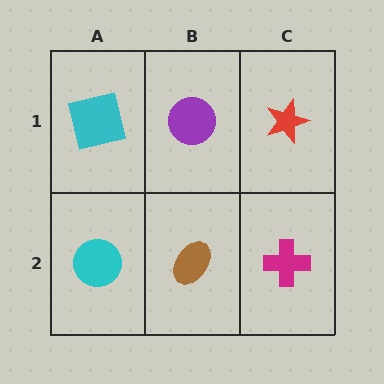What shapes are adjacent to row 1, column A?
A cyan circle (row 2, column A), a purple circle (row 1, column B).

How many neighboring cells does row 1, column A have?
2.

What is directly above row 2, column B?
A purple circle.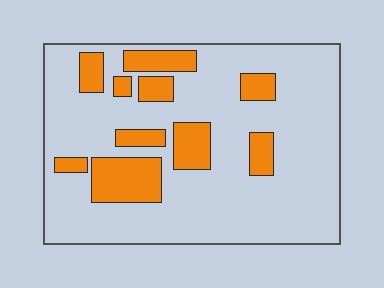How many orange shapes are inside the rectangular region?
10.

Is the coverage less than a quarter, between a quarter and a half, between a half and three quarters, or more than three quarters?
Less than a quarter.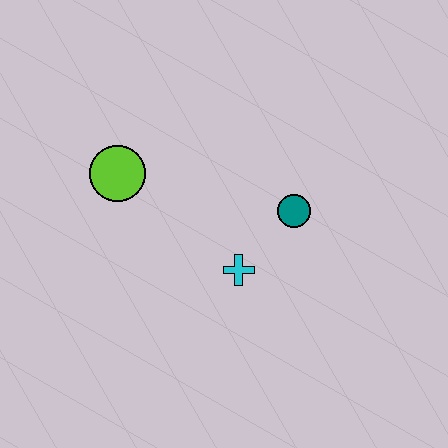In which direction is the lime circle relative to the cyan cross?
The lime circle is to the left of the cyan cross.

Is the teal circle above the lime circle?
No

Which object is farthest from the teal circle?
The lime circle is farthest from the teal circle.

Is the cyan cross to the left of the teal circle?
Yes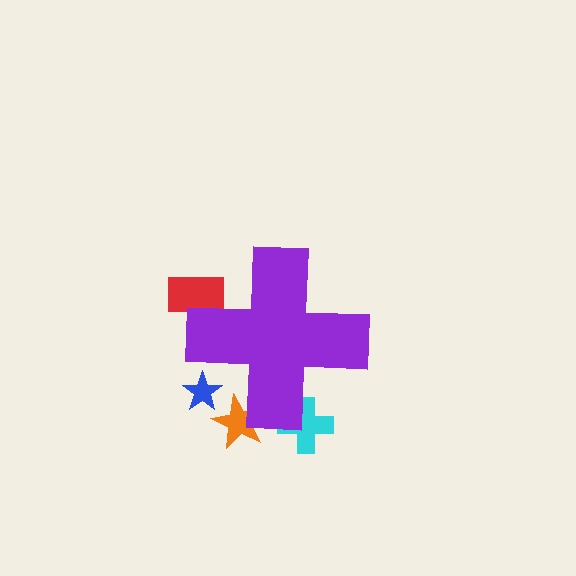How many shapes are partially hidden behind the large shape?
4 shapes are partially hidden.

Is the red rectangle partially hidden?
Yes, the red rectangle is partially hidden behind the purple cross.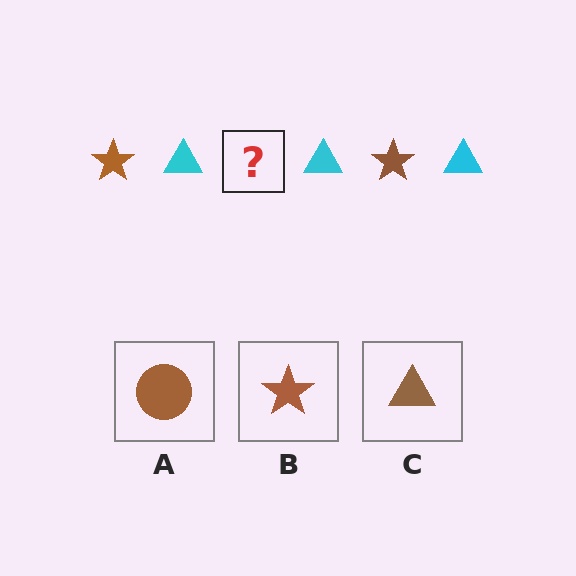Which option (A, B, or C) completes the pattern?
B.